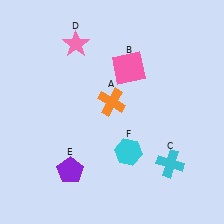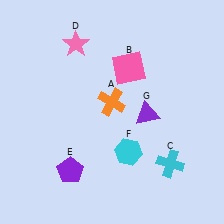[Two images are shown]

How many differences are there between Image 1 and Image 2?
There is 1 difference between the two images.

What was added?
A purple triangle (G) was added in Image 2.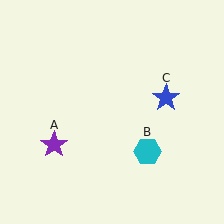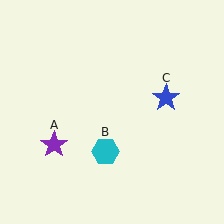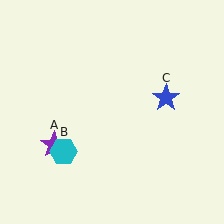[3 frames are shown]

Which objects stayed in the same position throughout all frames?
Purple star (object A) and blue star (object C) remained stationary.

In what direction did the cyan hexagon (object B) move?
The cyan hexagon (object B) moved left.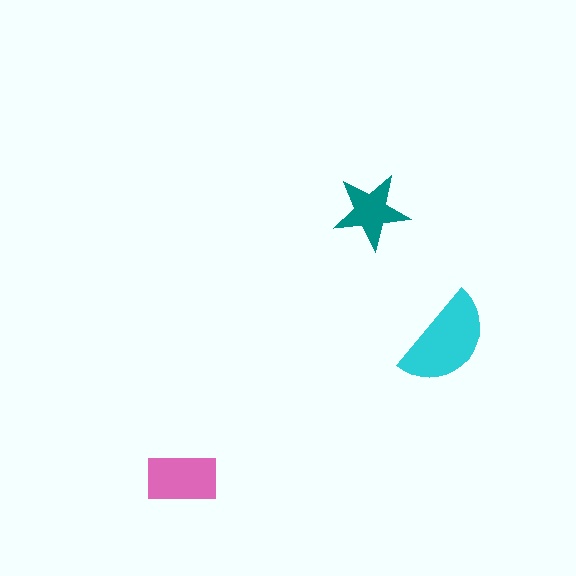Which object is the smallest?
The teal star.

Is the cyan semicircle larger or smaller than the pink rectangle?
Larger.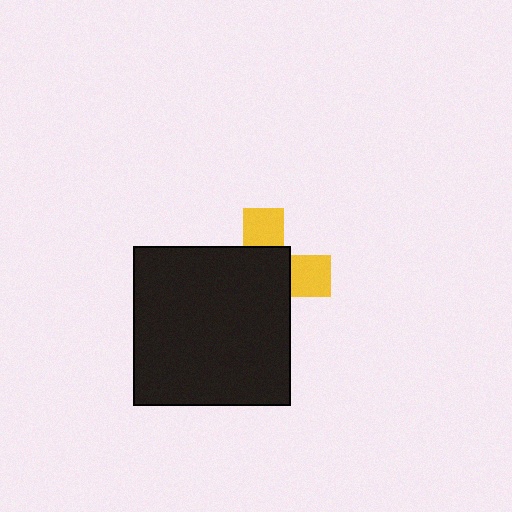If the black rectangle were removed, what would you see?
You would see the complete yellow cross.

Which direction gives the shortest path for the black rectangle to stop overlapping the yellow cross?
Moving toward the lower-left gives the shortest separation.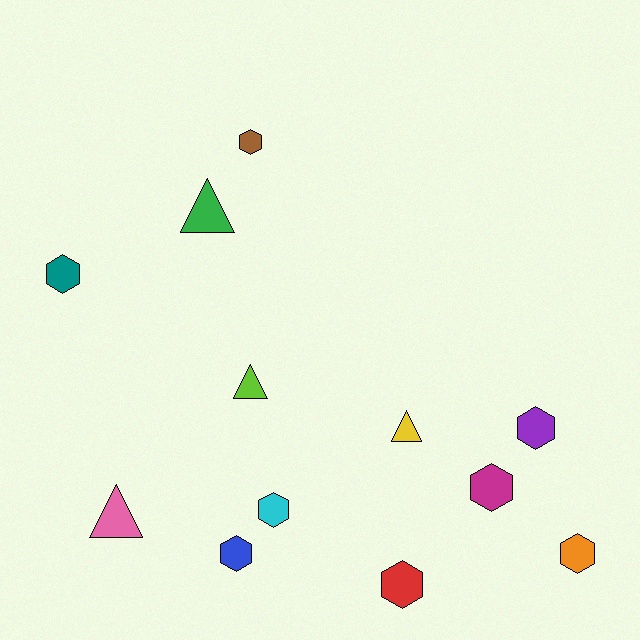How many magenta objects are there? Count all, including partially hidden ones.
There is 1 magenta object.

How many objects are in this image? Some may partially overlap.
There are 12 objects.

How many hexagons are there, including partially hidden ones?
There are 8 hexagons.